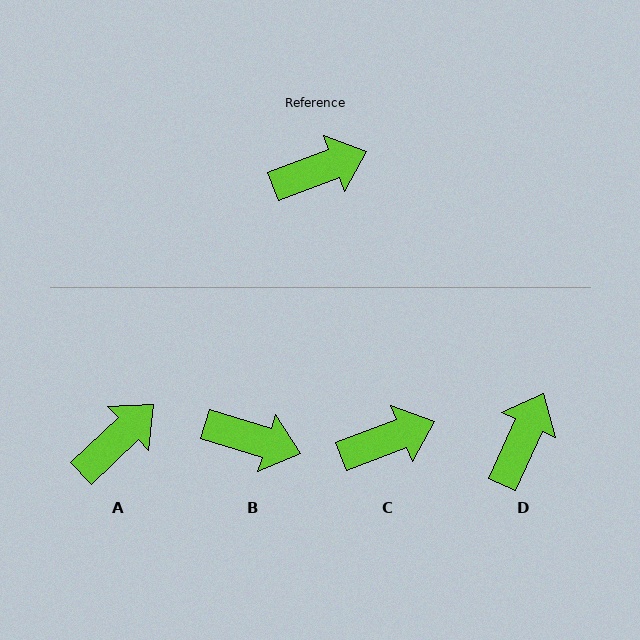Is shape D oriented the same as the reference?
No, it is off by about 45 degrees.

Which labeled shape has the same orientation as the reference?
C.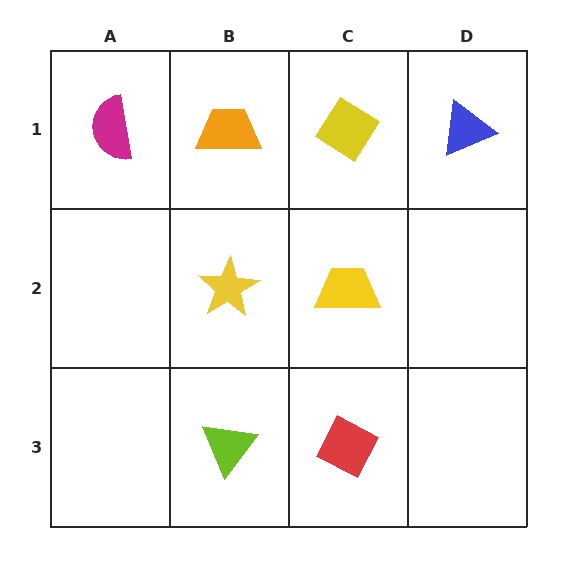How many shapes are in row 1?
4 shapes.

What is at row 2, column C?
A yellow trapezoid.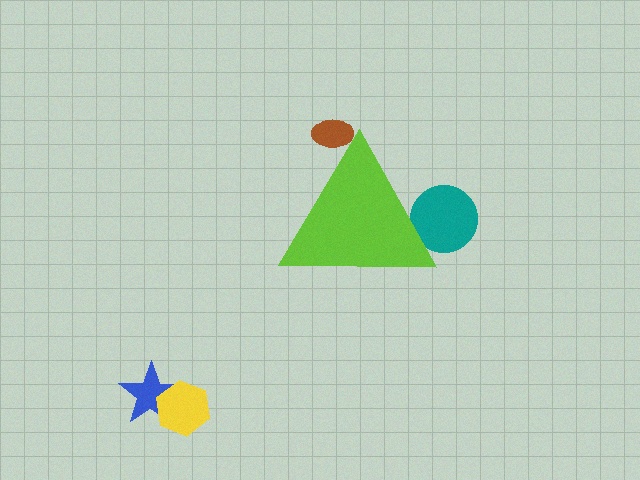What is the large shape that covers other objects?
A lime triangle.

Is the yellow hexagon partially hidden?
No, the yellow hexagon is fully visible.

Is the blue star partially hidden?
No, the blue star is fully visible.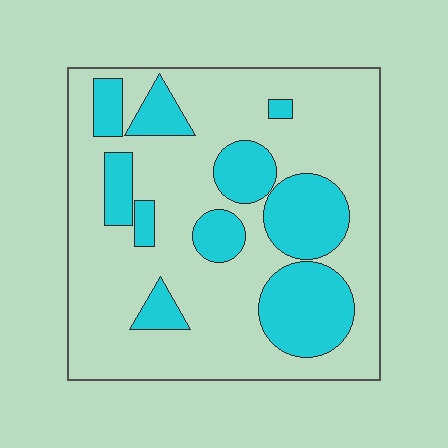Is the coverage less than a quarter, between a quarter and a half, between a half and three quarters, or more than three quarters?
Between a quarter and a half.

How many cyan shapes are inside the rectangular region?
10.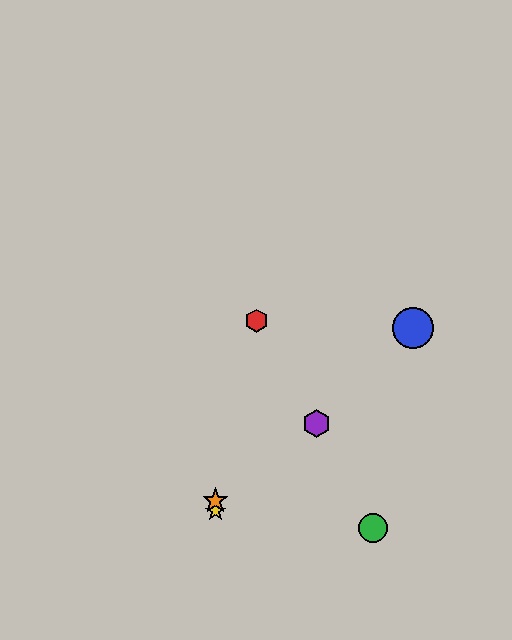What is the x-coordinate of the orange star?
The orange star is at x≈215.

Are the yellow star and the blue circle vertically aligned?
No, the yellow star is at x≈215 and the blue circle is at x≈413.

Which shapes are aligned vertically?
The yellow star, the orange star are aligned vertically.